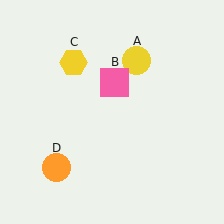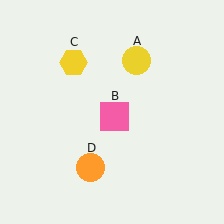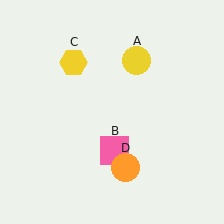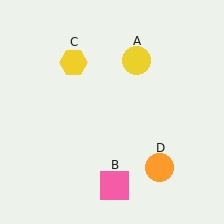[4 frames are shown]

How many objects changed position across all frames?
2 objects changed position: pink square (object B), orange circle (object D).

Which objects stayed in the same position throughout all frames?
Yellow circle (object A) and yellow hexagon (object C) remained stationary.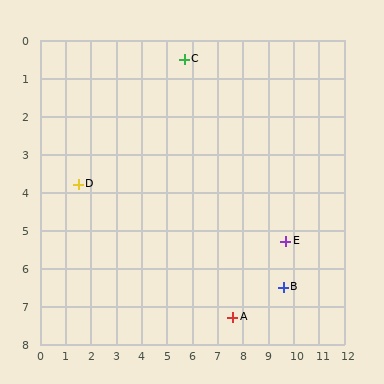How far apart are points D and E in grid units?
Points D and E are about 8.3 grid units apart.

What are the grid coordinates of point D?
Point D is at approximately (1.5, 3.8).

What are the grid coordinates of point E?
Point E is at approximately (9.7, 5.3).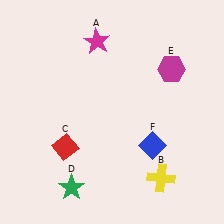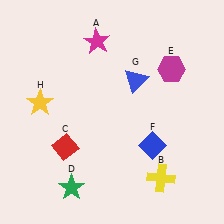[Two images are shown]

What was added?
A blue triangle (G), a yellow star (H) were added in Image 2.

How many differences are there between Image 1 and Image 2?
There are 2 differences between the two images.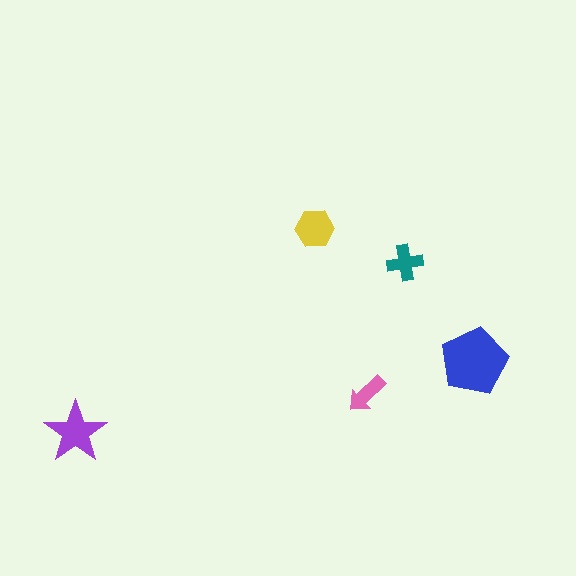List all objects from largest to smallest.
The blue pentagon, the purple star, the yellow hexagon, the teal cross, the pink arrow.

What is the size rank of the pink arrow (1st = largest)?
5th.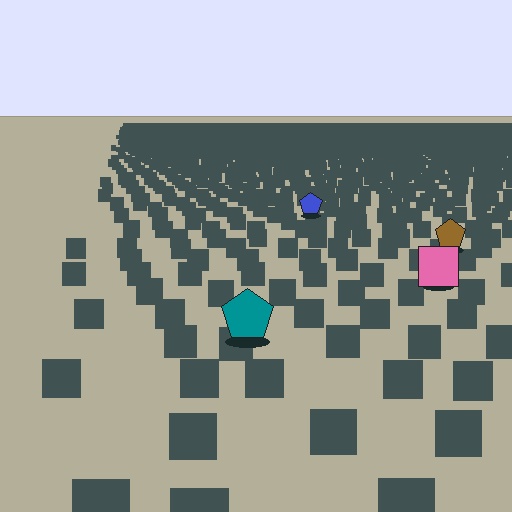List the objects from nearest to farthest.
From nearest to farthest: the teal pentagon, the pink square, the brown pentagon, the blue pentagon.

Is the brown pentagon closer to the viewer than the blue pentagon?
Yes. The brown pentagon is closer — you can tell from the texture gradient: the ground texture is coarser near it.